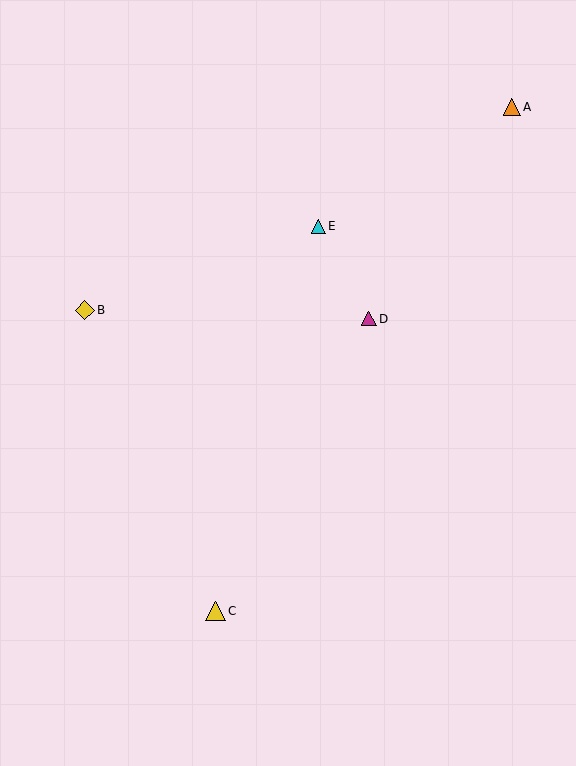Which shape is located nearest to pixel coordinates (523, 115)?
The orange triangle (labeled A) at (512, 107) is nearest to that location.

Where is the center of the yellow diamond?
The center of the yellow diamond is at (85, 310).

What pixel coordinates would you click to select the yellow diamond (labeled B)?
Click at (85, 310) to select the yellow diamond B.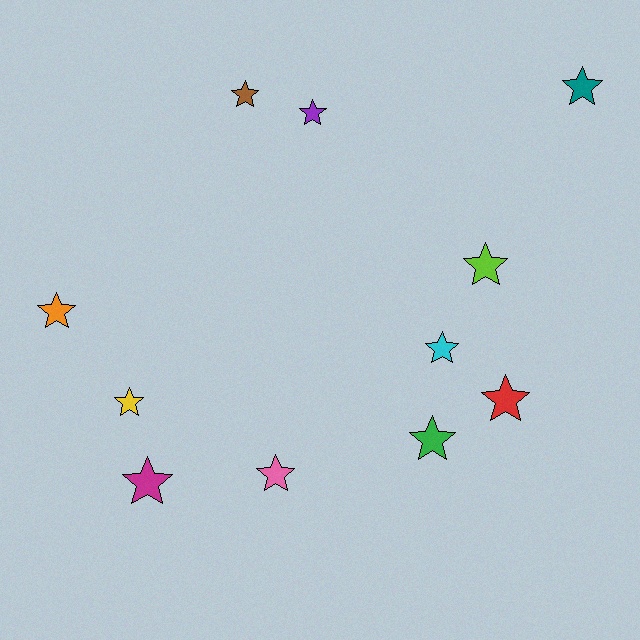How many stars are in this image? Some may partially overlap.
There are 11 stars.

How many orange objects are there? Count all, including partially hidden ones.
There is 1 orange object.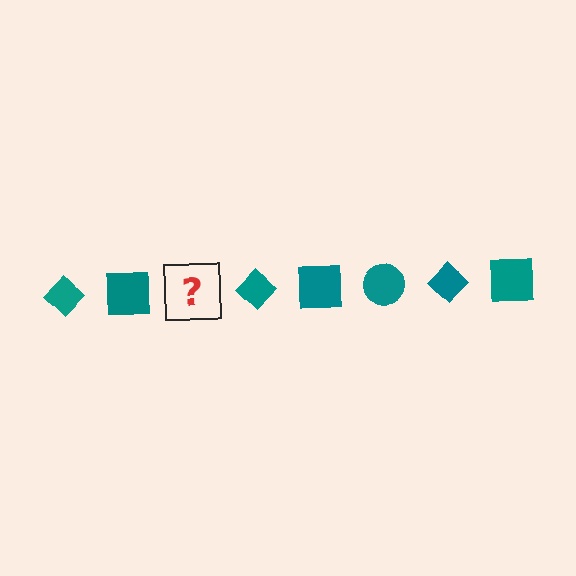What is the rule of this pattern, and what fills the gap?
The rule is that the pattern cycles through diamond, square, circle shapes in teal. The gap should be filled with a teal circle.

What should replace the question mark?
The question mark should be replaced with a teal circle.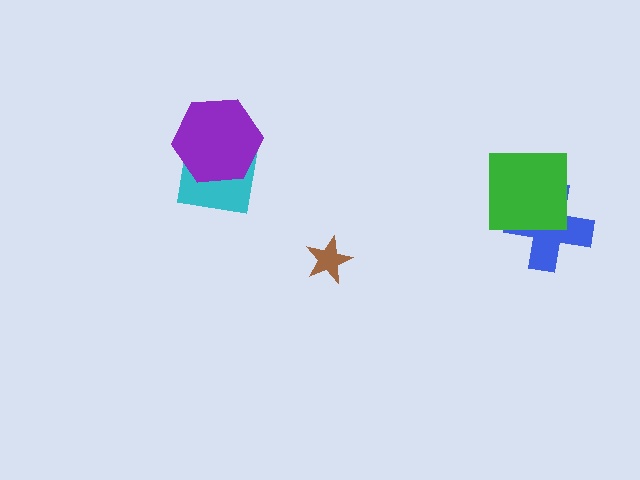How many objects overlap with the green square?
1 object overlaps with the green square.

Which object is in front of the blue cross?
The green square is in front of the blue cross.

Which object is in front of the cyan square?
The purple hexagon is in front of the cyan square.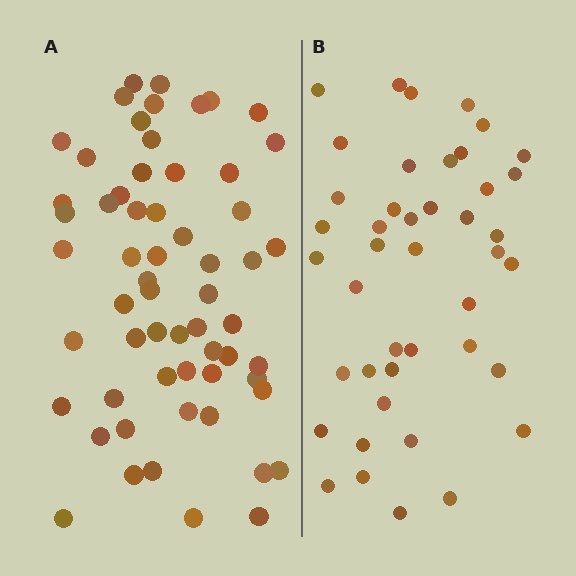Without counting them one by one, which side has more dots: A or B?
Region A (the left region) has more dots.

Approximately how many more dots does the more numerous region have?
Region A has approximately 15 more dots than region B.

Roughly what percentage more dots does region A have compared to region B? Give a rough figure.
About 40% more.